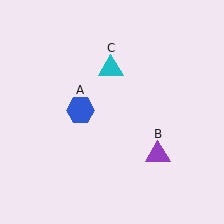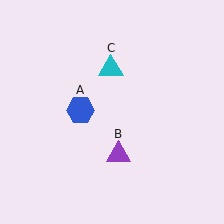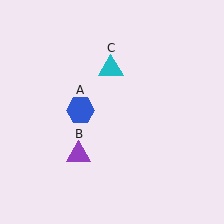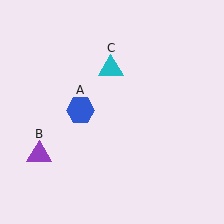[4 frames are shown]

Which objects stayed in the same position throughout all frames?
Blue hexagon (object A) and cyan triangle (object C) remained stationary.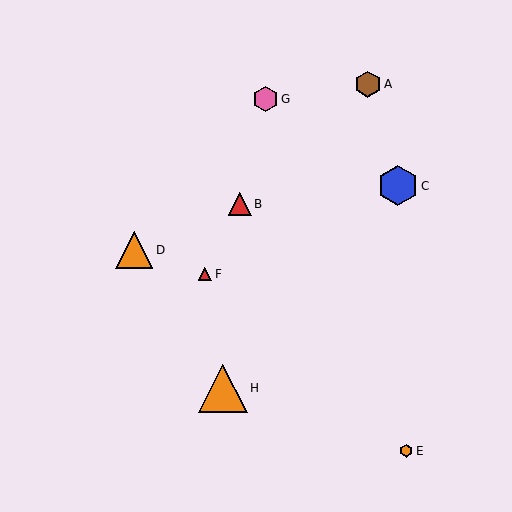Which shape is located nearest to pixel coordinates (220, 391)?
The orange triangle (labeled H) at (223, 388) is nearest to that location.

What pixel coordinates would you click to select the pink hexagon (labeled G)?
Click at (266, 99) to select the pink hexagon G.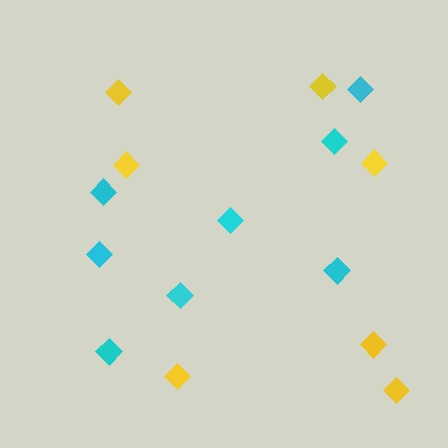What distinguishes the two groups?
There are 2 groups: one group of cyan diamonds (8) and one group of yellow diamonds (7).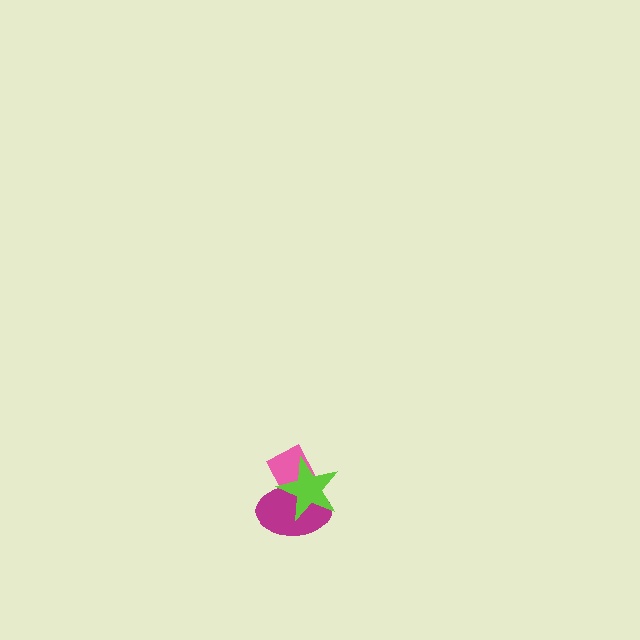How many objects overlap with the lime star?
2 objects overlap with the lime star.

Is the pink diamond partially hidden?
Yes, it is partially covered by another shape.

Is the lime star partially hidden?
No, no other shape covers it.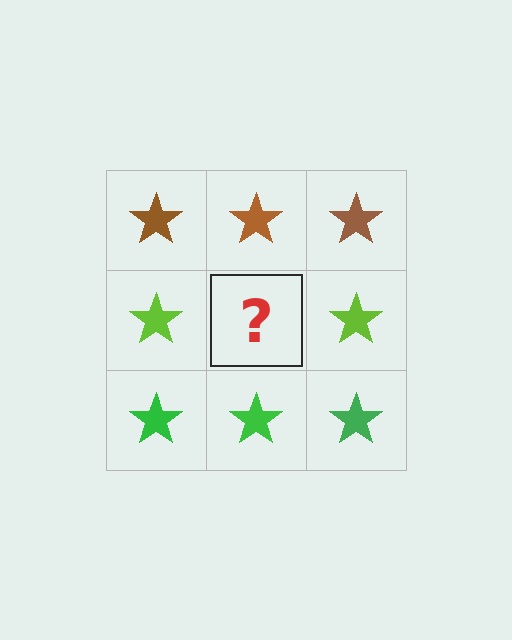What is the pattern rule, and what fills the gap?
The rule is that each row has a consistent color. The gap should be filled with a lime star.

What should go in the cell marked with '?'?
The missing cell should contain a lime star.